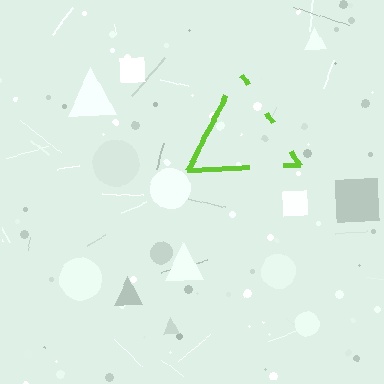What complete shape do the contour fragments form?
The contour fragments form a triangle.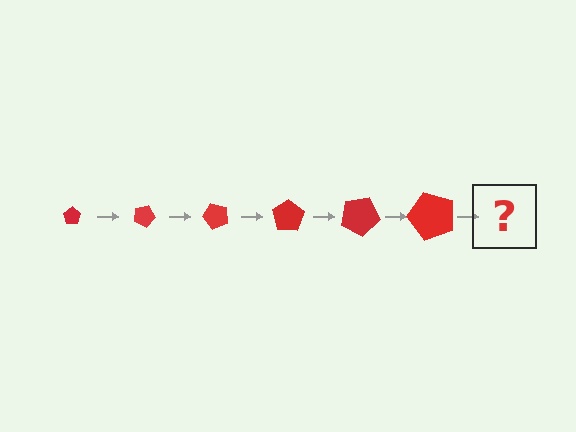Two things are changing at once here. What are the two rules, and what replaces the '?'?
The two rules are that the pentagon grows larger each step and it rotates 25 degrees each step. The '?' should be a pentagon, larger than the previous one and rotated 150 degrees from the start.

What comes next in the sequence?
The next element should be a pentagon, larger than the previous one and rotated 150 degrees from the start.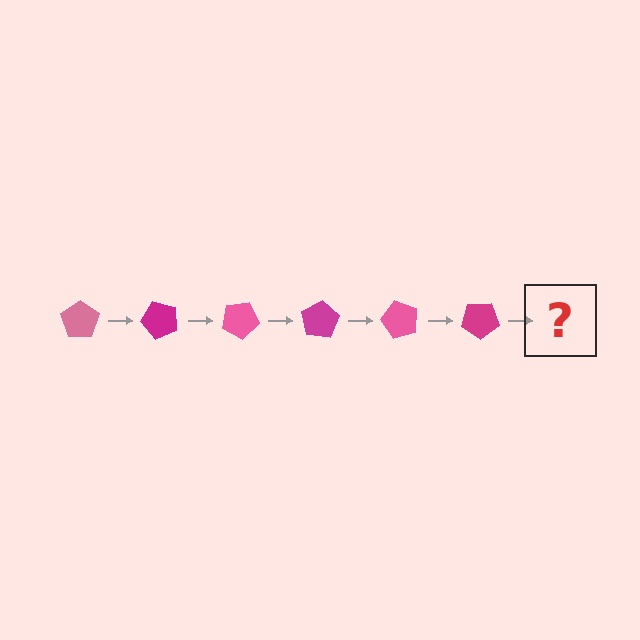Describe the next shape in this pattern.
It should be a pink pentagon, rotated 300 degrees from the start.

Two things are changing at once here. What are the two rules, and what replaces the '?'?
The two rules are that it rotates 50 degrees each step and the color cycles through pink and magenta. The '?' should be a pink pentagon, rotated 300 degrees from the start.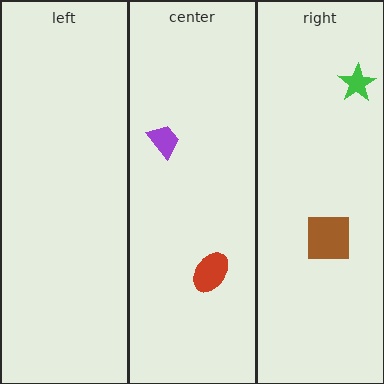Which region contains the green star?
The right region.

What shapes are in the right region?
The green star, the brown square.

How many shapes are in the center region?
2.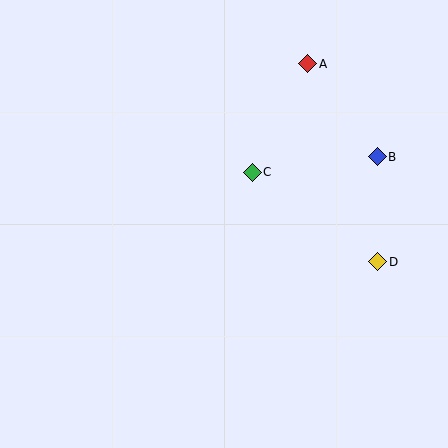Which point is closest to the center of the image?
Point C at (252, 172) is closest to the center.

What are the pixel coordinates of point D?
Point D is at (378, 262).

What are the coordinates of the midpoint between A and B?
The midpoint between A and B is at (343, 110).